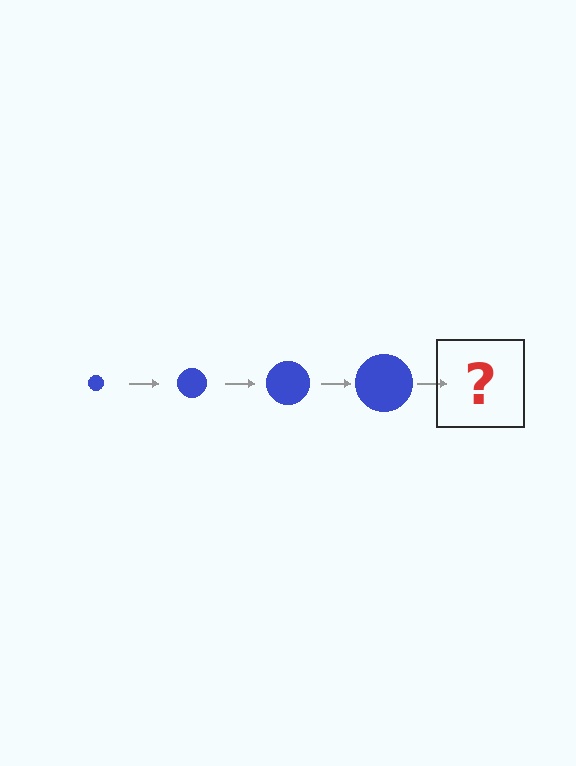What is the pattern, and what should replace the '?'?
The pattern is that the circle gets progressively larger each step. The '?' should be a blue circle, larger than the previous one.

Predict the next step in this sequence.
The next step is a blue circle, larger than the previous one.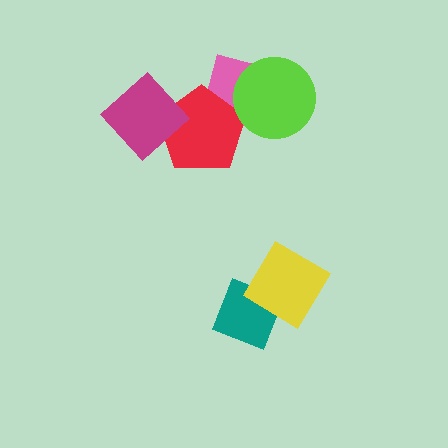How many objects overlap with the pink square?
2 objects overlap with the pink square.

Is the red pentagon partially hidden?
Yes, it is partially covered by another shape.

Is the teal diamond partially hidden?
Yes, it is partially covered by another shape.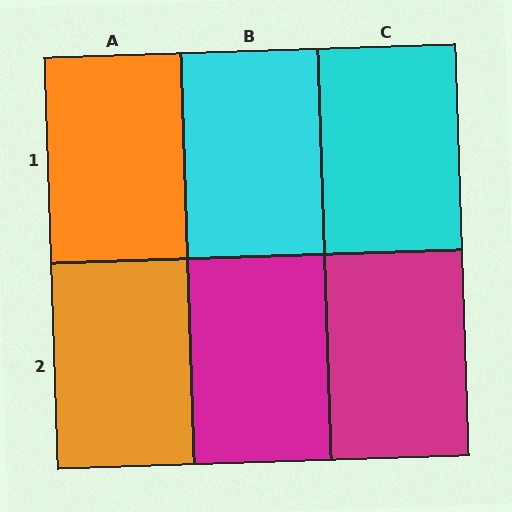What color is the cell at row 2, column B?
Magenta.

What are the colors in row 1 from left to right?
Orange, cyan, cyan.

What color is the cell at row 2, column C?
Magenta.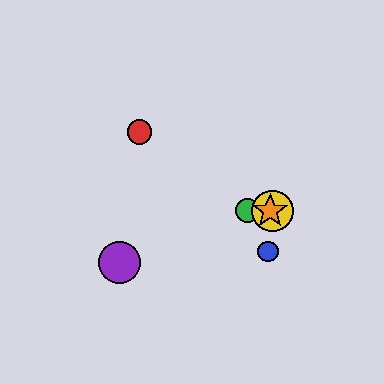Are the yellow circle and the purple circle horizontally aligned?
No, the yellow circle is at y≈211 and the purple circle is at y≈262.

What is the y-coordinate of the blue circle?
The blue circle is at y≈251.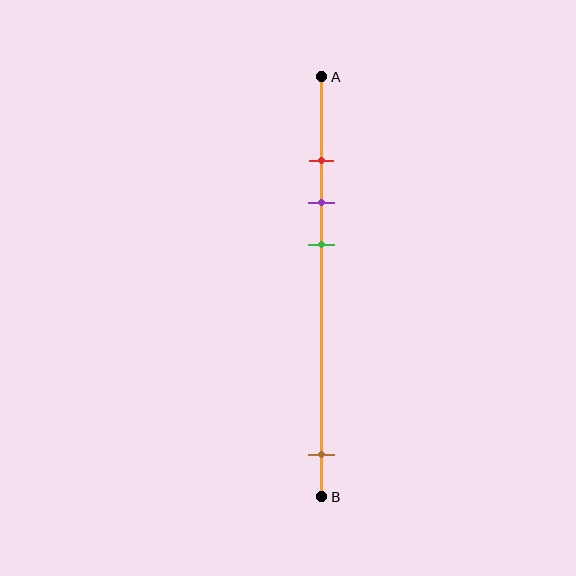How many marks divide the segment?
There are 4 marks dividing the segment.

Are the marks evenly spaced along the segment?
No, the marks are not evenly spaced.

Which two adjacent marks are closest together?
The red and purple marks are the closest adjacent pair.